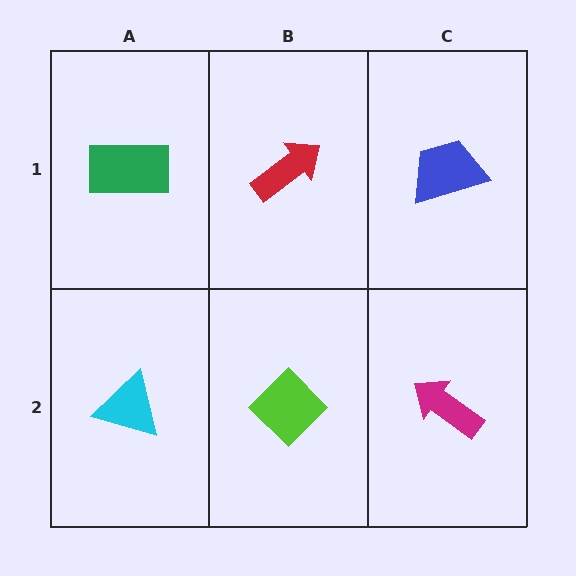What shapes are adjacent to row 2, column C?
A blue trapezoid (row 1, column C), a lime diamond (row 2, column B).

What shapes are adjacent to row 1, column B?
A lime diamond (row 2, column B), a green rectangle (row 1, column A), a blue trapezoid (row 1, column C).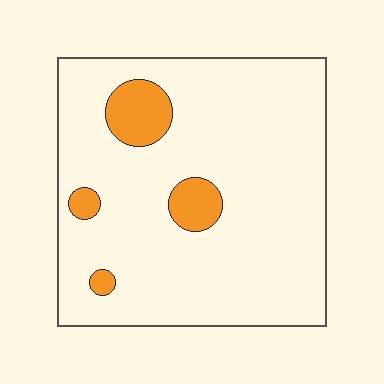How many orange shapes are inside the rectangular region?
4.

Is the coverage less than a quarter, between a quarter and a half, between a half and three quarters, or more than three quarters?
Less than a quarter.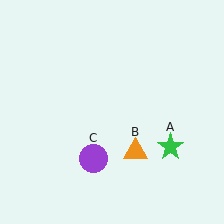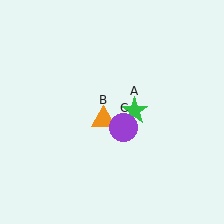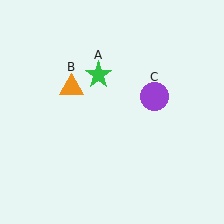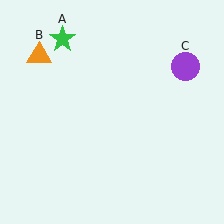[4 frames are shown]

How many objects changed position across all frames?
3 objects changed position: green star (object A), orange triangle (object B), purple circle (object C).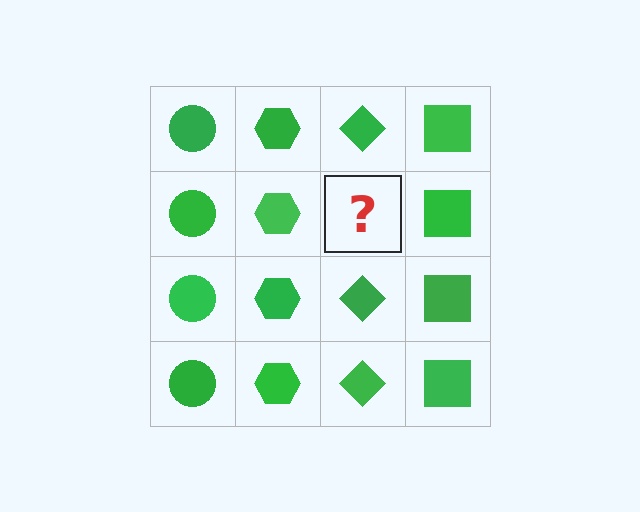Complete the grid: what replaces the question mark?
The question mark should be replaced with a green diamond.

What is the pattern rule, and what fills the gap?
The rule is that each column has a consistent shape. The gap should be filled with a green diamond.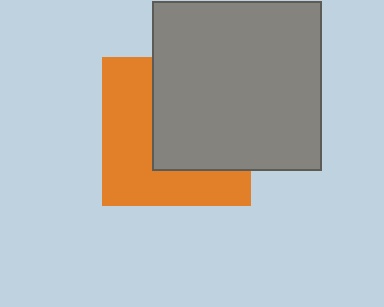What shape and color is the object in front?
The object in front is a gray square.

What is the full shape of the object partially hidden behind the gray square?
The partially hidden object is an orange square.